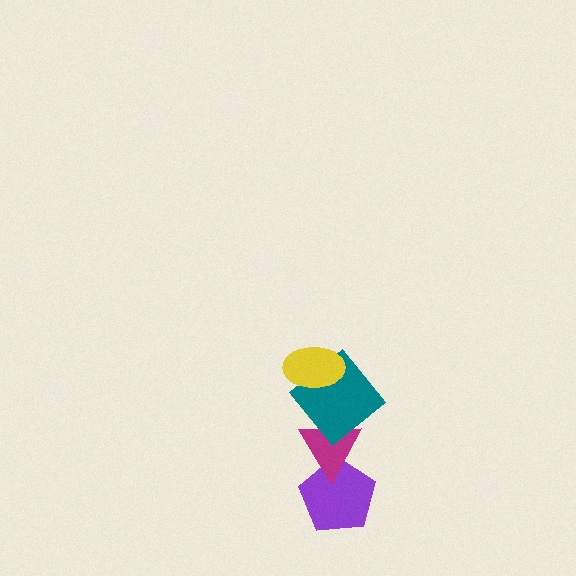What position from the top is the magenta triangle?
The magenta triangle is 3rd from the top.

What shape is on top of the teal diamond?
The yellow ellipse is on top of the teal diamond.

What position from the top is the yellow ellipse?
The yellow ellipse is 1st from the top.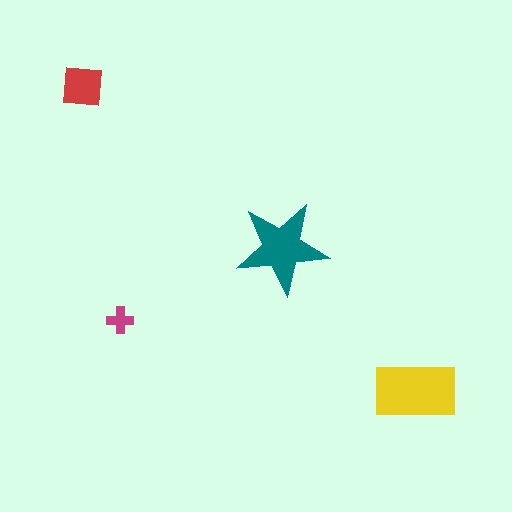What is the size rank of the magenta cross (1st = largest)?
4th.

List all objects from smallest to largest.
The magenta cross, the red square, the teal star, the yellow rectangle.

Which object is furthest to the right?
The yellow rectangle is rightmost.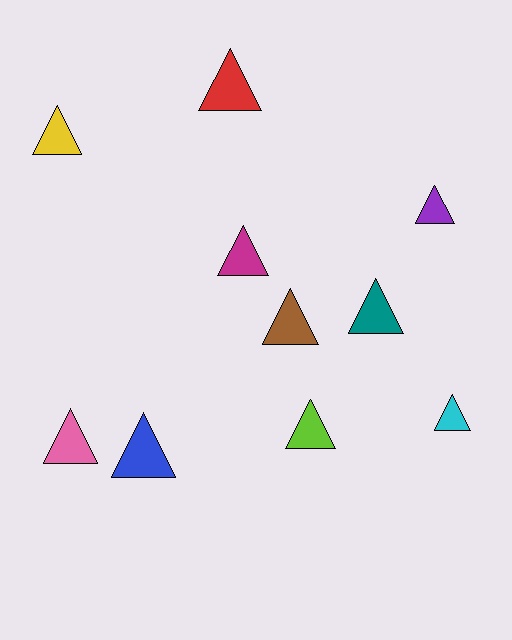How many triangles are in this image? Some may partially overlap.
There are 10 triangles.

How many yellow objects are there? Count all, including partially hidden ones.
There is 1 yellow object.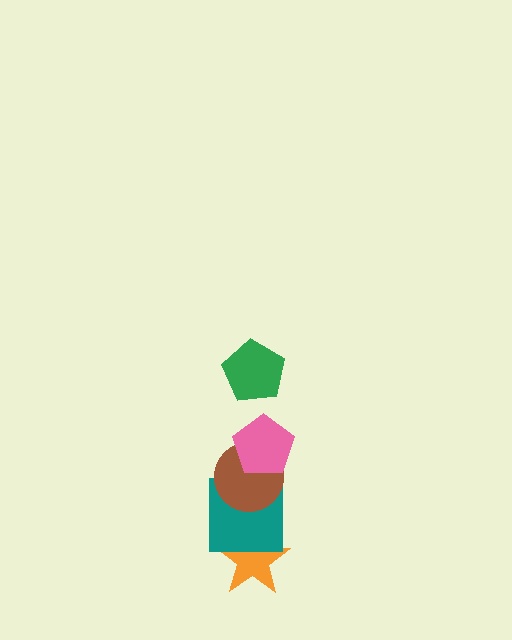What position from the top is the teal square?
The teal square is 4th from the top.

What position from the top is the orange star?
The orange star is 5th from the top.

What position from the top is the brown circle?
The brown circle is 3rd from the top.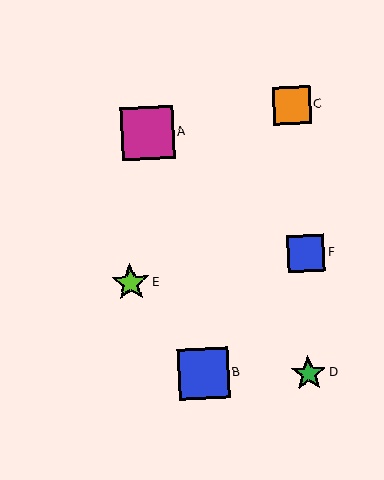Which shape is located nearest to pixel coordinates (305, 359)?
The green star (labeled D) at (308, 373) is nearest to that location.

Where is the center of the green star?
The center of the green star is at (308, 373).